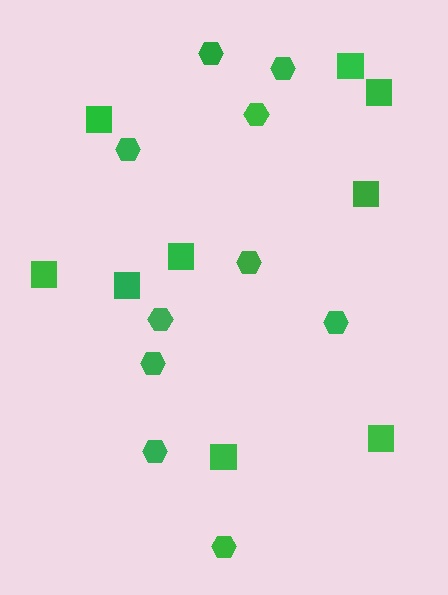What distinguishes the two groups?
There are 2 groups: one group of hexagons (10) and one group of squares (9).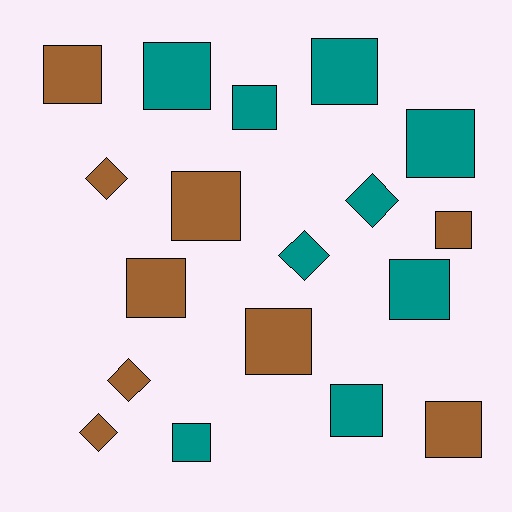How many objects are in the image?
There are 18 objects.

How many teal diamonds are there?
There are 2 teal diamonds.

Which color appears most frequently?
Brown, with 9 objects.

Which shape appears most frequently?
Square, with 13 objects.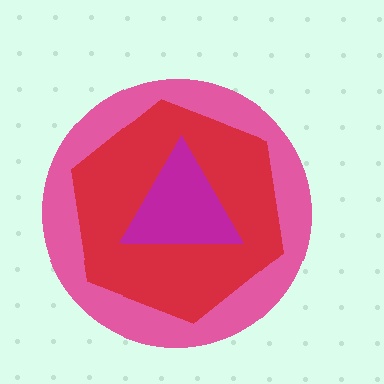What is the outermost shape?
The pink circle.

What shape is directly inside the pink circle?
The red hexagon.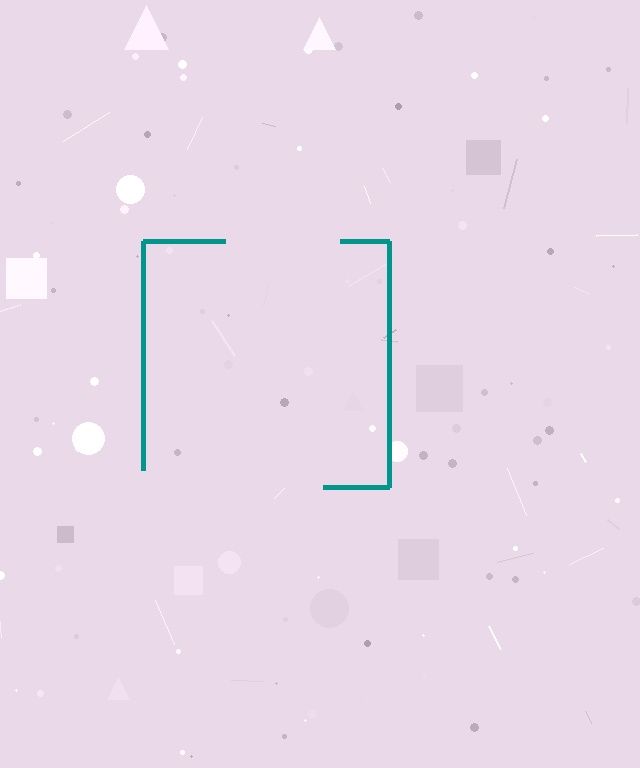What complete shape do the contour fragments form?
The contour fragments form a square.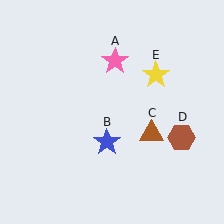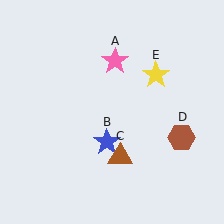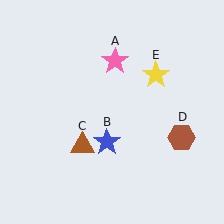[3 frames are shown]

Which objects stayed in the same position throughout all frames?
Pink star (object A) and blue star (object B) and brown hexagon (object D) and yellow star (object E) remained stationary.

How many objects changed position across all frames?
1 object changed position: brown triangle (object C).